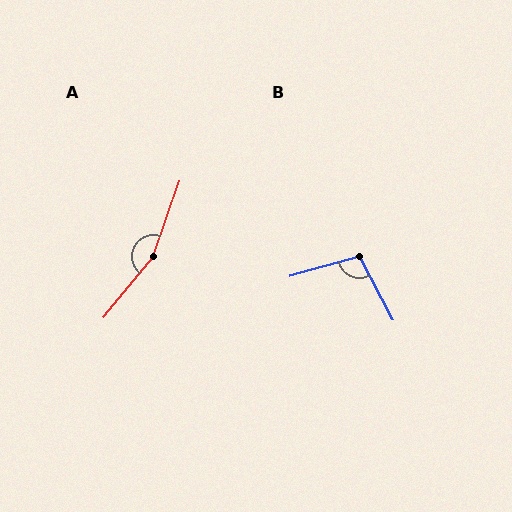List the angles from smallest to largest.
B (103°), A (161°).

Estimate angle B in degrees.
Approximately 103 degrees.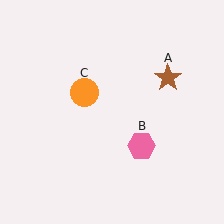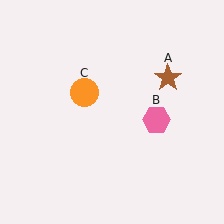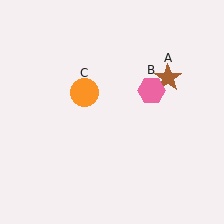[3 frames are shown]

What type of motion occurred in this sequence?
The pink hexagon (object B) rotated counterclockwise around the center of the scene.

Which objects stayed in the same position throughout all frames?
Brown star (object A) and orange circle (object C) remained stationary.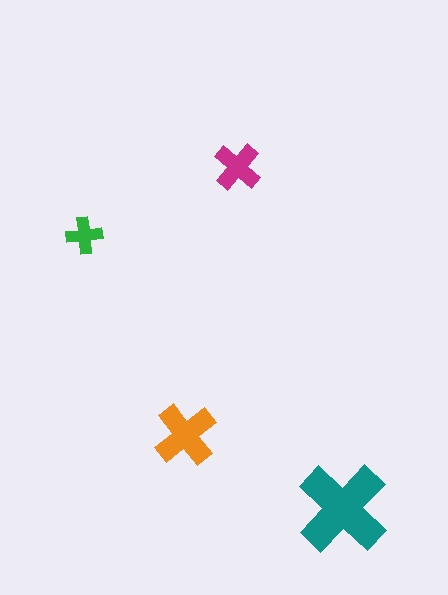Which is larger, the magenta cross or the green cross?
The magenta one.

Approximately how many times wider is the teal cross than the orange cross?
About 1.5 times wider.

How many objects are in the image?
There are 4 objects in the image.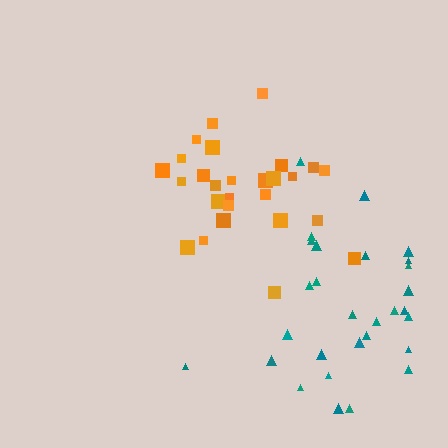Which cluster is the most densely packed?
Orange.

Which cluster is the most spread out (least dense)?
Teal.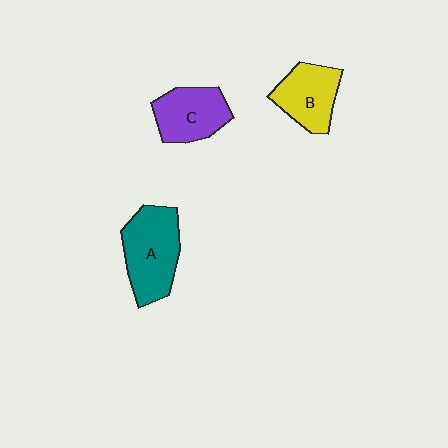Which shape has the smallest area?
Shape B (yellow).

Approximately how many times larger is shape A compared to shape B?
Approximately 1.3 times.